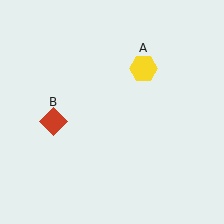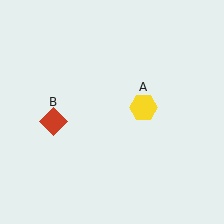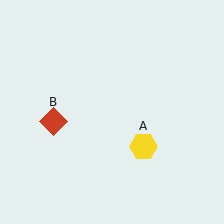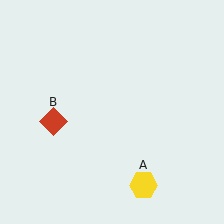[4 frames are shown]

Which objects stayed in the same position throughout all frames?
Red diamond (object B) remained stationary.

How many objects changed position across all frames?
1 object changed position: yellow hexagon (object A).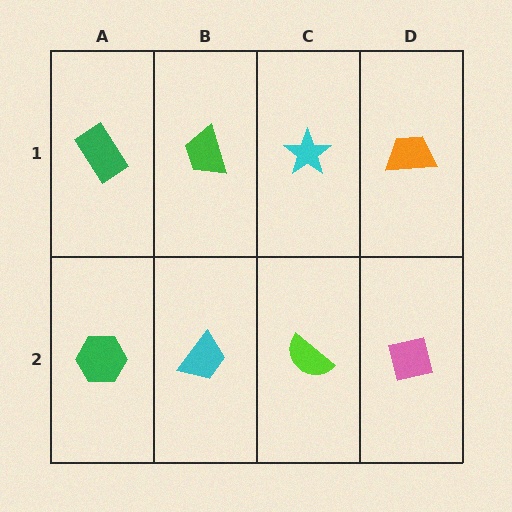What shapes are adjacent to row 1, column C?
A lime semicircle (row 2, column C), a green trapezoid (row 1, column B), an orange trapezoid (row 1, column D).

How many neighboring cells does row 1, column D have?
2.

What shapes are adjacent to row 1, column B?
A cyan trapezoid (row 2, column B), a green rectangle (row 1, column A), a cyan star (row 1, column C).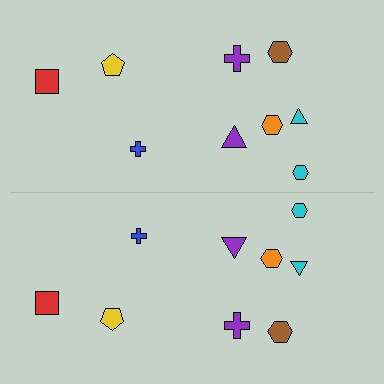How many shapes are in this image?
There are 18 shapes in this image.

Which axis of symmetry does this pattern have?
The pattern has a horizontal axis of symmetry running through the center of the image.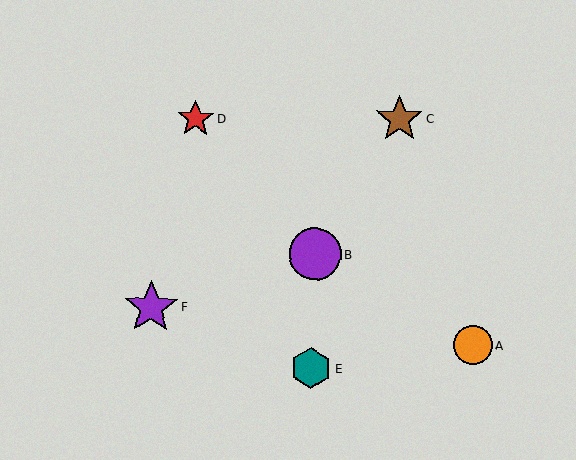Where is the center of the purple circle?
The center of the purple circle is at (315, 254).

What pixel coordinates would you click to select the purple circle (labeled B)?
Click at (315, 254) to select the purple circle B.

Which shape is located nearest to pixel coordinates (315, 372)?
The teal hexagon (labeled E) at (311, 368) is nearest to that location.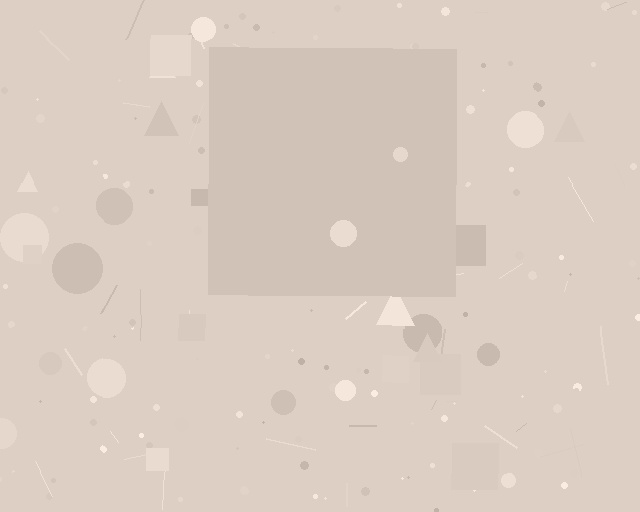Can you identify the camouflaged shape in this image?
The camouflaged shape is a square.